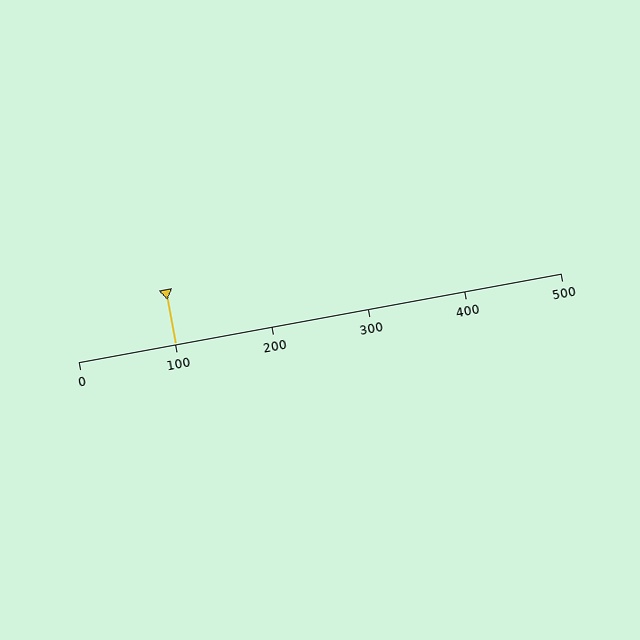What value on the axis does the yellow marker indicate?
The marker indicates approximately 100.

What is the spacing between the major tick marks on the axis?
The major ticks are spaced 100 apart.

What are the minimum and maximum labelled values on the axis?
The axis runs from 0 to 500.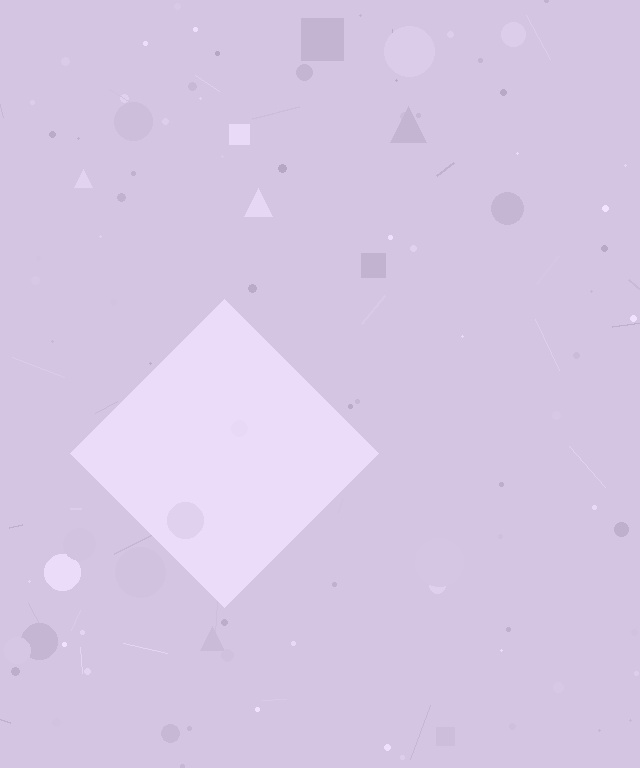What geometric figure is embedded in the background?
A diamond is embedded in the background.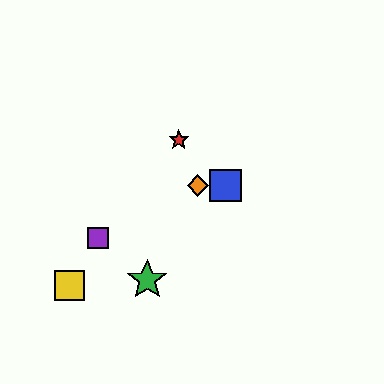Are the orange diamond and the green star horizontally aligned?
No, the orange diamond is at y≈186 and the green star is at y≈280.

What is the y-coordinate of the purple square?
The purple square is at y≈238.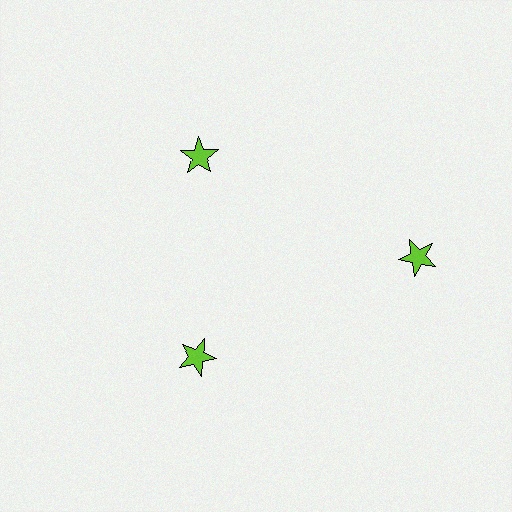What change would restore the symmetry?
The symmetry would be restored by moving it inward, back onto the ring so that all 3 stars sit at equal angles and equal distance from the center.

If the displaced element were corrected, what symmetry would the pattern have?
It would have 3-fold rotational symmetry — the pattern would map onto itself every 120 degrees.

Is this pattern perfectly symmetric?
No. The 3 lime stars are arranged in a ring, but one element near the 3 o'clock position is pushed outward from the center, breaking the 3-fold rotational symmetry.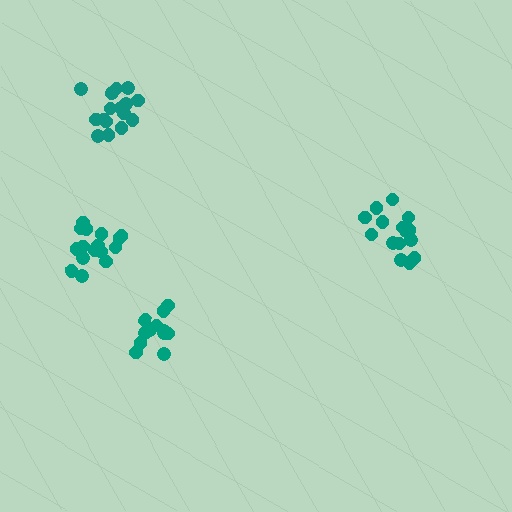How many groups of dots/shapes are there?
There are 4 groups.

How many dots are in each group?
Group 1: 12 dots, Group 2: 15 dots, Group 3: 17 dots, Group 4: 16 dots (60 total).